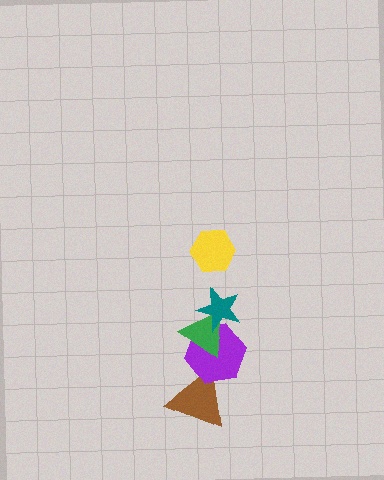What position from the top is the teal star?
The teal star is 2nd from the top.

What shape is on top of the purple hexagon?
The green triangle is on top of the purple hexagon.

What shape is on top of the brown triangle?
The purple hexagon is on top of the brown triangle.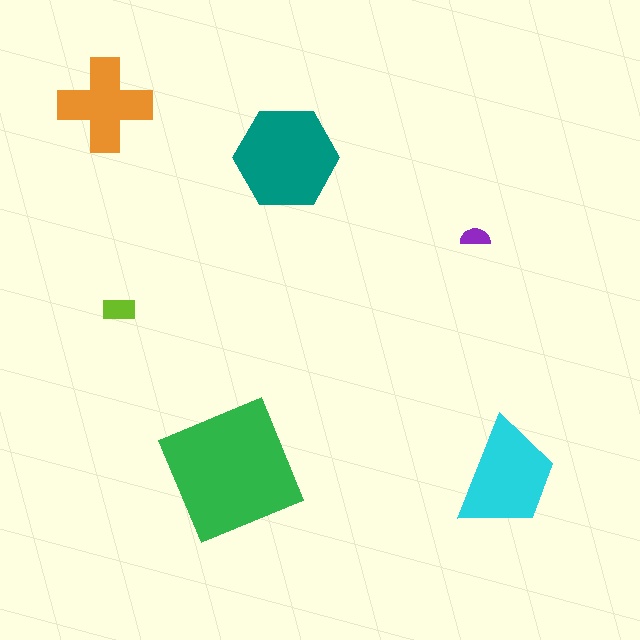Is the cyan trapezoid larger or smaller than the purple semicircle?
Larger.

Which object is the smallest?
The purple semicircle.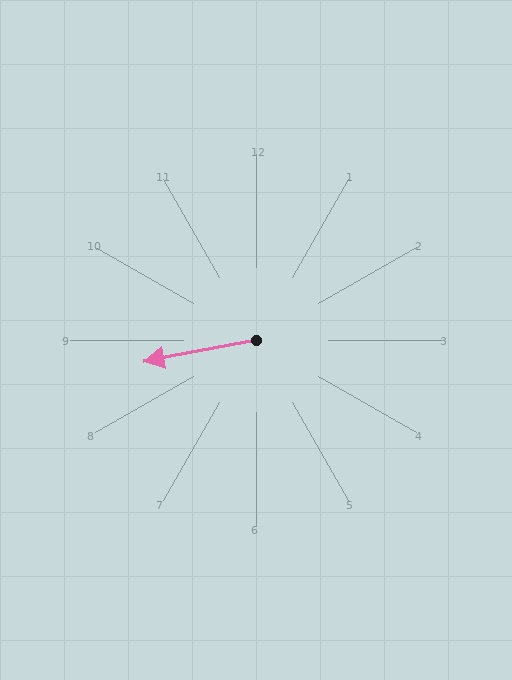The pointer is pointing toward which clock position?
Roughly 9 o'clock.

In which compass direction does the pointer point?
West.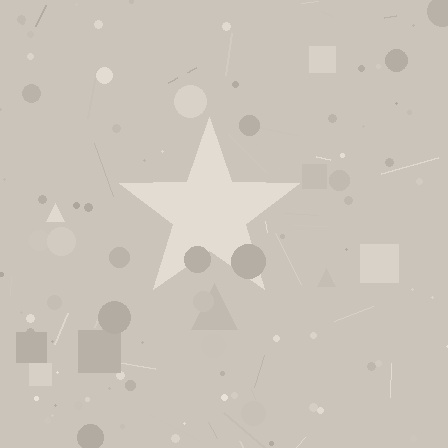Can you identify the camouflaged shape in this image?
The camouflaged shape is a star.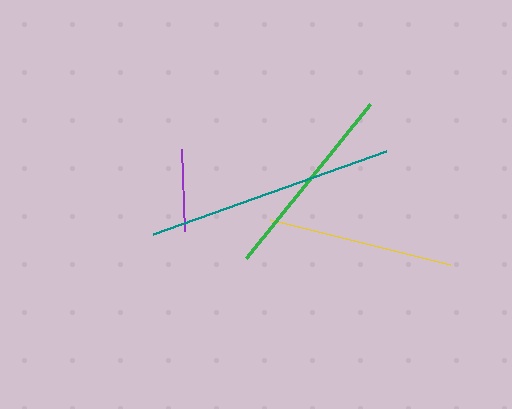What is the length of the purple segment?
The purple segment is approximately 82 pixels long.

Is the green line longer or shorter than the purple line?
The green line is longer than the purple line.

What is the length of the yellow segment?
The yellow segment is approximately 185 pixels long.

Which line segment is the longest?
The teal line is the longest at approximately 247 pixels.